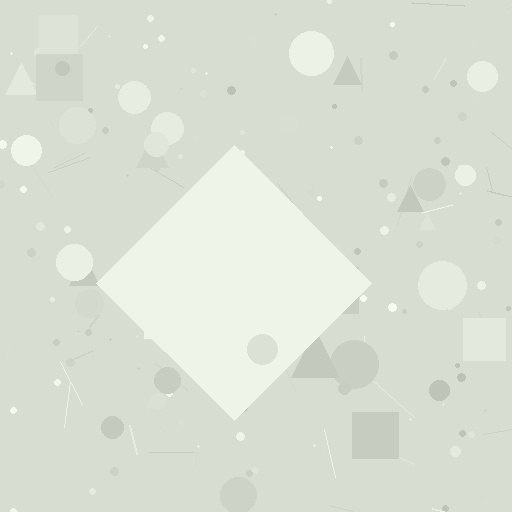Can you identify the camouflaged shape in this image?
The camouflaged shape is a diamond.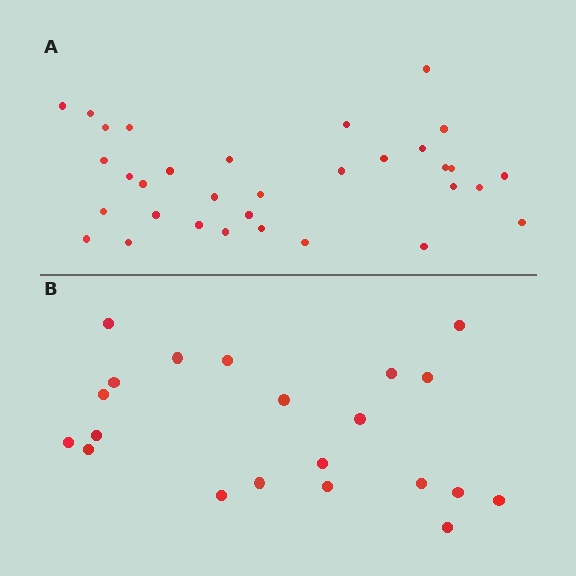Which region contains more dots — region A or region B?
Region A (the top region) has more dots.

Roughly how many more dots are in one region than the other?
Region A has roughly 12 or so more dots than region B.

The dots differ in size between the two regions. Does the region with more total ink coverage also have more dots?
No. Region B has more total ink coverage because its dots are larger, but region A actually contains more individual dots. Total area can be misleading — the number of items is what matters here.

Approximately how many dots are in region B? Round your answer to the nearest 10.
About 20 dots. (The exact count is 21, which rounds to 20.)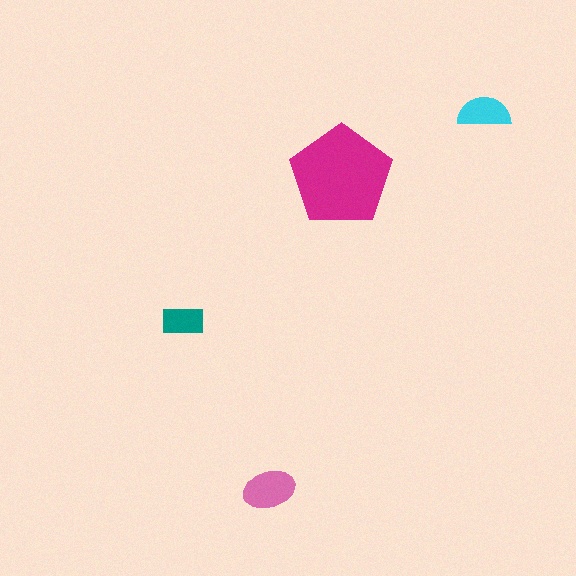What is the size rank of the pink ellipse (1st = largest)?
2nd.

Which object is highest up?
The cyan semicircle is topmost.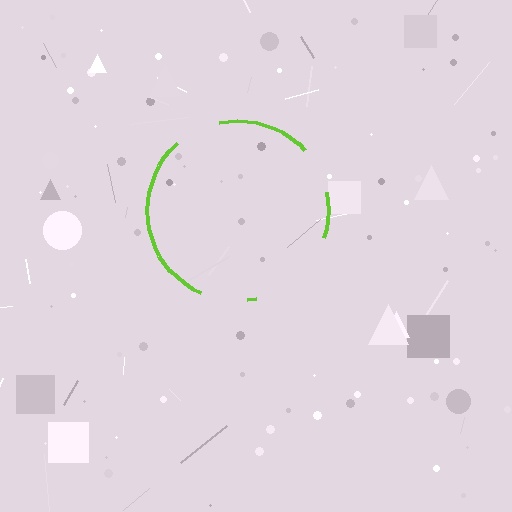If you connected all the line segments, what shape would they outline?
They would outline a circle.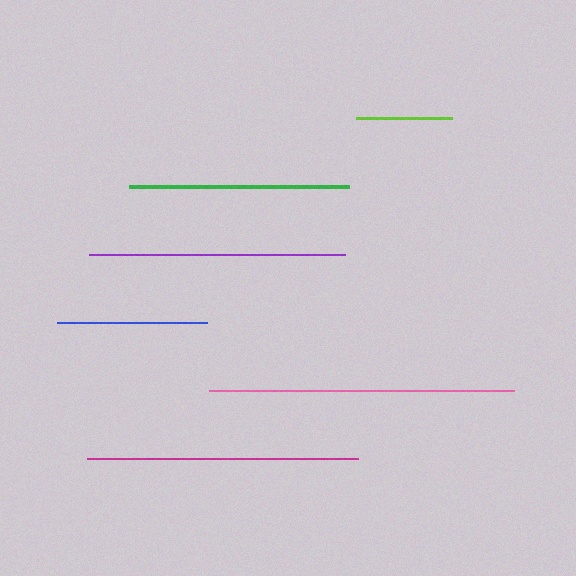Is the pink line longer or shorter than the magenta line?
The pink line is longer than the magenta line.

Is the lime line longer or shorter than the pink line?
The pink line is longer than the lime line.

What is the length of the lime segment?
The lime segment is approximately 96 pixels long.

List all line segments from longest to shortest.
From longest to shortest: pink, magenta, purple, green, blue, lime.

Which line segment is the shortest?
The lime line is the shortest at approximately 96 pixels.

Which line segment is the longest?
The pink line is the longest at approximately 306 pixels.